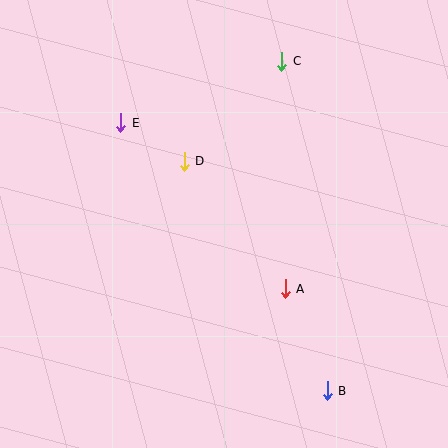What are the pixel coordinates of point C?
Point C is at (281, 61).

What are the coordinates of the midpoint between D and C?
The midpoint between D and C is at (233, 111).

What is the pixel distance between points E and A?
The distance between E and A is 233 pixels.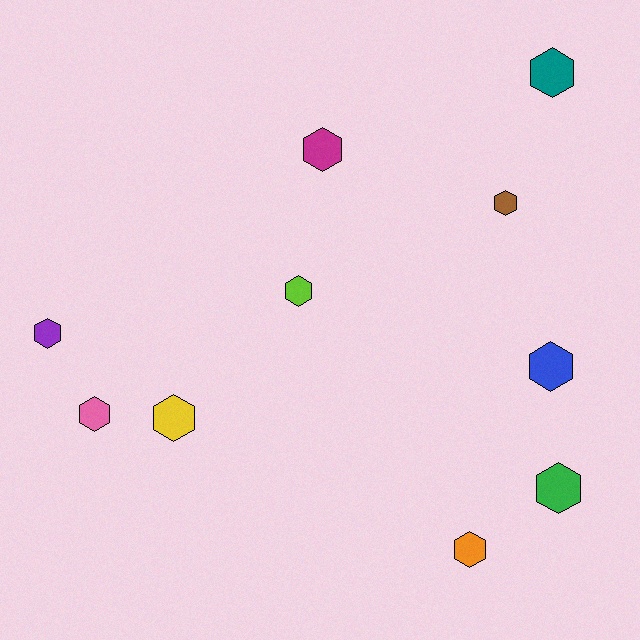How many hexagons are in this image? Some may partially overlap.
There are 10 hexagons.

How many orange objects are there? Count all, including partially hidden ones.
There is 1 orange object.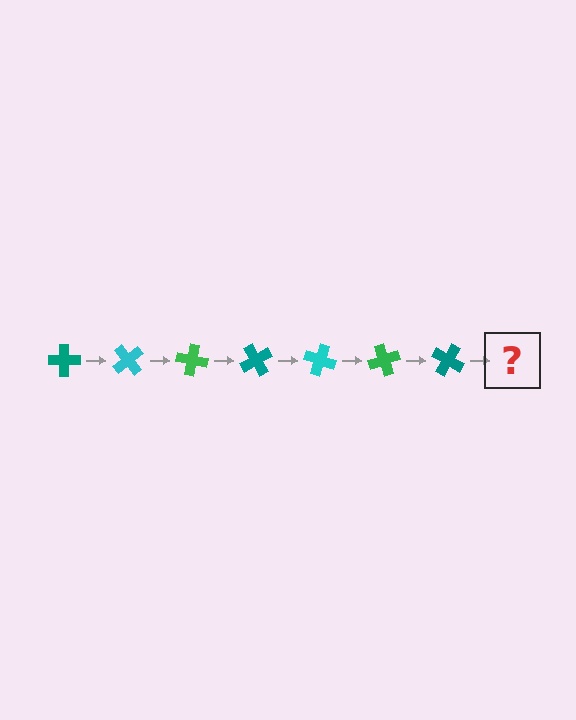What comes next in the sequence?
The next element should be a cyan cross, rotated 350 degrees from the start.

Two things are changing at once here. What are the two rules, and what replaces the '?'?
The two rules are that it rotates 50 degrees each step and the color cycles through teal, cyan, and green. The '?' should be a cyan cross, rotated 350 degrees from the start.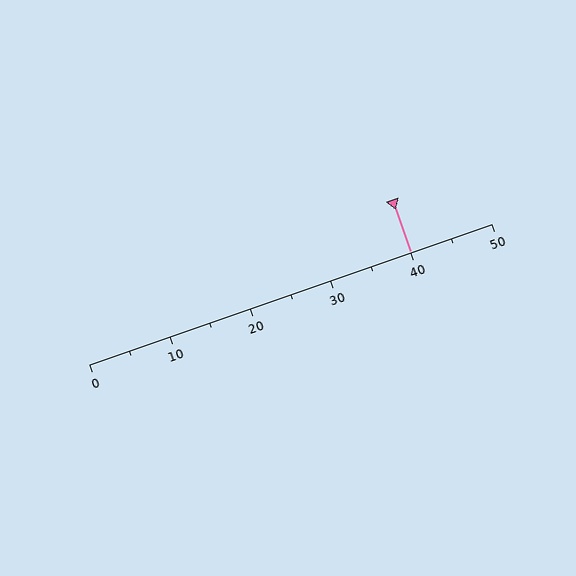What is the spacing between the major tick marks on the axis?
The major ticks are spaced 10 apart.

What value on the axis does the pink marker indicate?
The marker indicates approximately 40.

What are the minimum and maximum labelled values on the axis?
The axis runs from 0 to 50.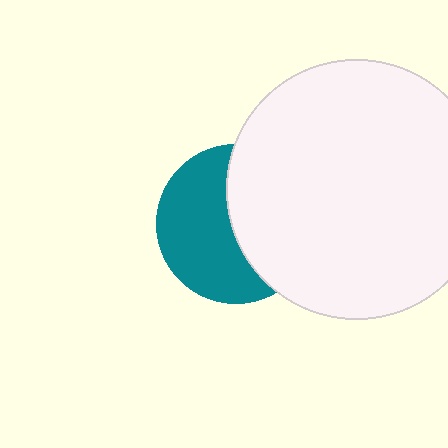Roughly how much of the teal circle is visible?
About half of it is visible (roughly 53%).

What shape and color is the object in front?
The object in front is a white circle.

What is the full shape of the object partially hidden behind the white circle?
The partially hidden object is a teal circle.